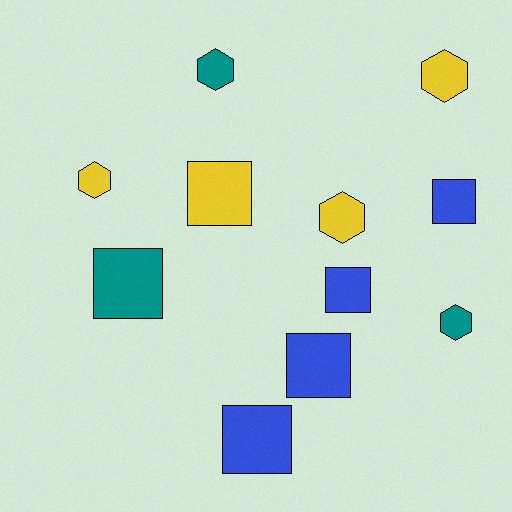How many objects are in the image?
There are 11 objects.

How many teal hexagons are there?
There are 2 teal hexagons.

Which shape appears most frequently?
Square, with 6 objects.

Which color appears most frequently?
Yellow, with 4 objects.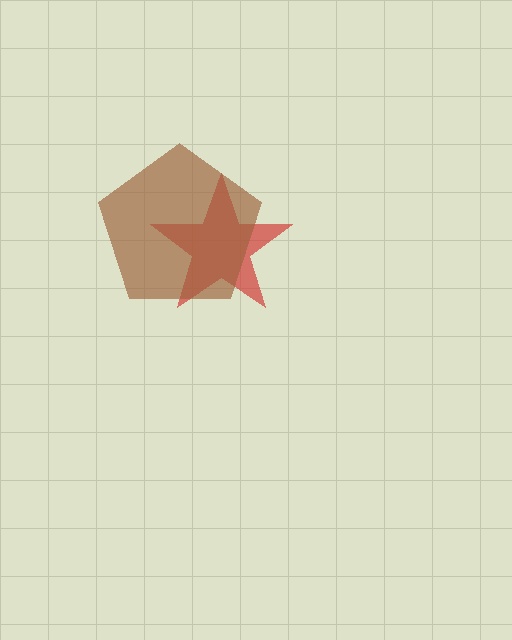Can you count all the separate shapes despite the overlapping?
Yes, there are 2 separate shapes.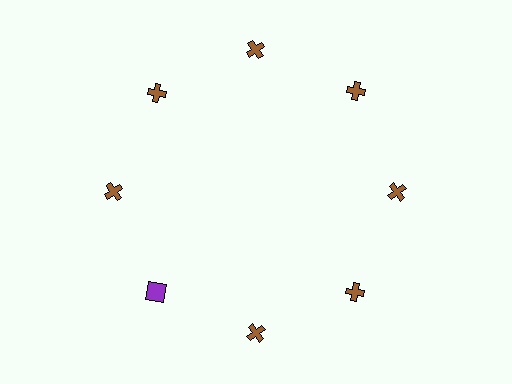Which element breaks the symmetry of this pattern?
The purple square at roughly the 8 o'clock position breaks the symmetry. All other shapes are brown crosses.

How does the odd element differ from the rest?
It differs in both color (purple instead of brown) and shape (square instead of cross).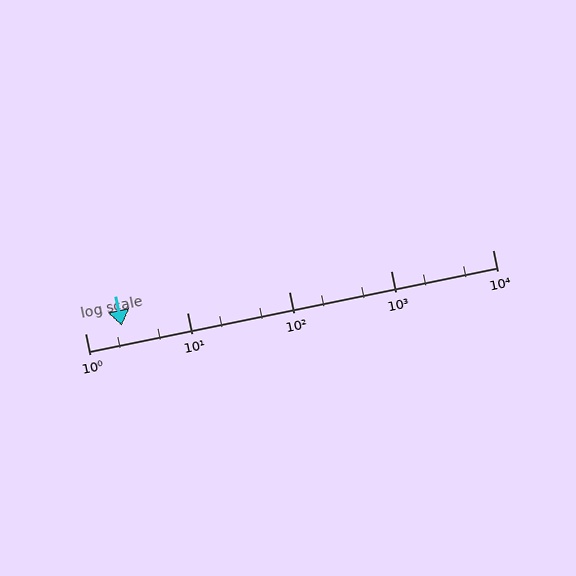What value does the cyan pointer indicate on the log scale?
The pointer indicates approximately 2.3.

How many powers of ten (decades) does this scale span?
The scale spans 4 decades, from 1 to 10000.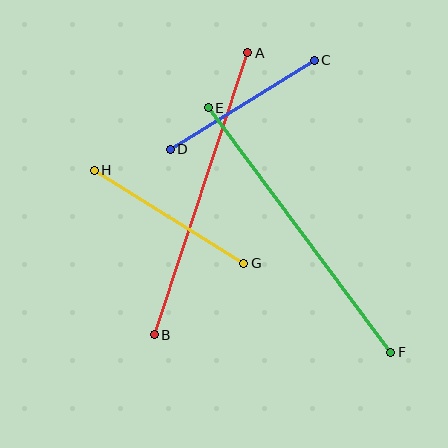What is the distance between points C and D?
The distance is approximately 169 pixels.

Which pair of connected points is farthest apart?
Points E and F are farthest apart.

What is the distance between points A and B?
The distance is approximately 297 pixels.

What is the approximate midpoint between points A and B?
The midpoint is at approximately (201, 194) pixels.